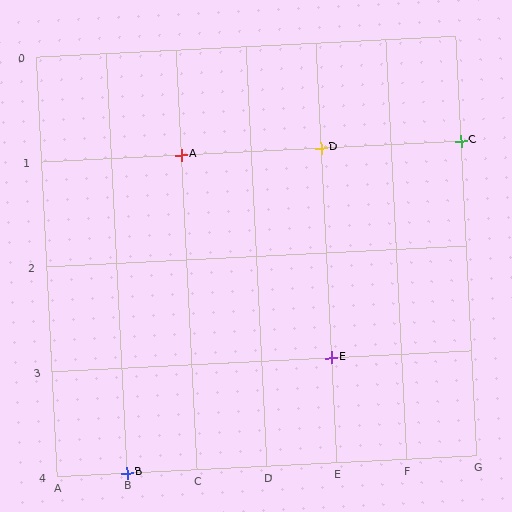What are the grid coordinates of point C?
Point C is at grid coordinates (G, 1).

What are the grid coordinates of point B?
Point B is at grid coordinates (B, 4).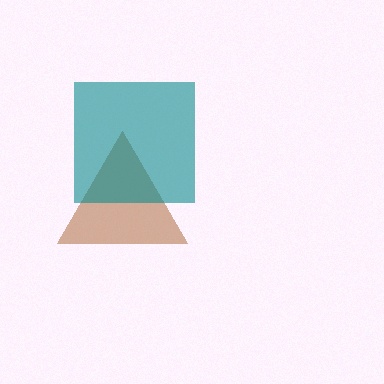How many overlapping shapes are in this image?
There are 2 overlapping shapes in the image.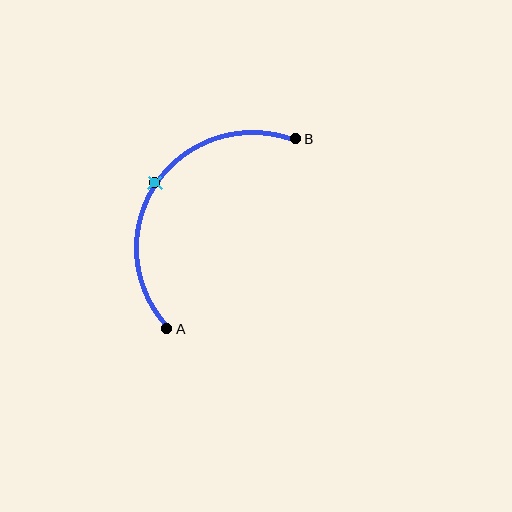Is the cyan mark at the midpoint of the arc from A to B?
Yes. The cyan mark lies on the arc at equal arc-length from both A and B — it is the arc midpoint.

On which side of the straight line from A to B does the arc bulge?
The arc bulges above and to the left of the straight line connecting A and B.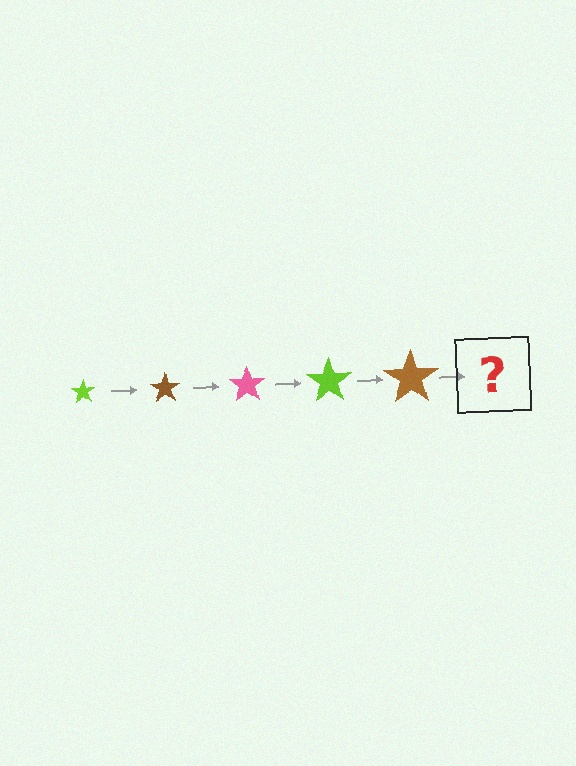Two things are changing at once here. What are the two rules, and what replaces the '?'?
The two rules are that the star grows larger each step and the color cycles through lime, brown, and pink. The '?' should be a pink star, larger than the previous one.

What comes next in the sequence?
The next element should be a pink star, larger than the previous one.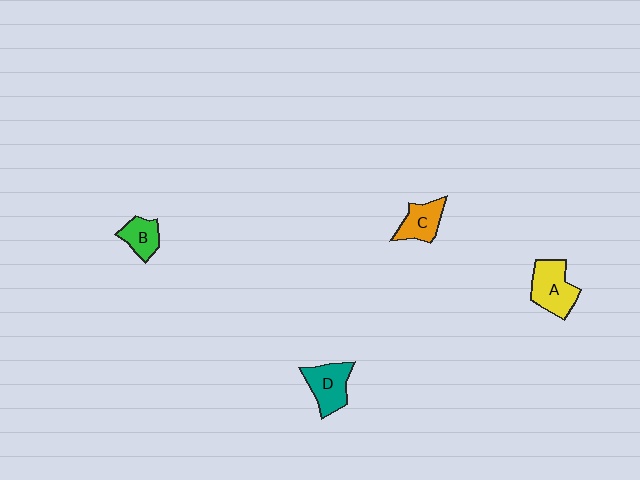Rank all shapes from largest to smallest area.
From largest to smallest: A (yellow), D (teal), C (orange), B (green).